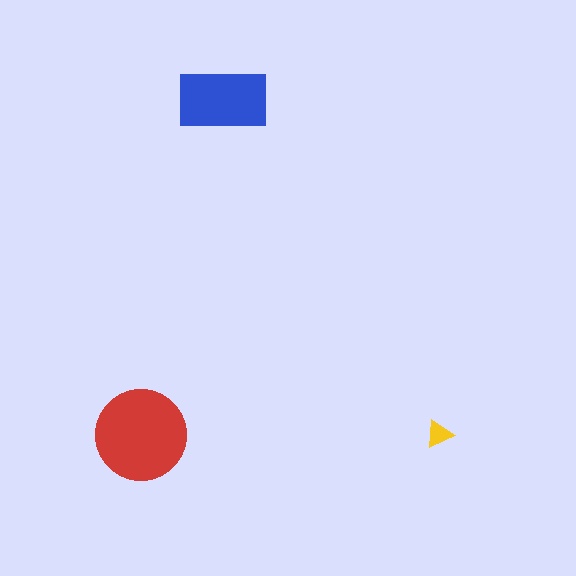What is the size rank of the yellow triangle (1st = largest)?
3rd.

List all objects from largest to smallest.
The red circle, the blue rectangle, the yellow triangle.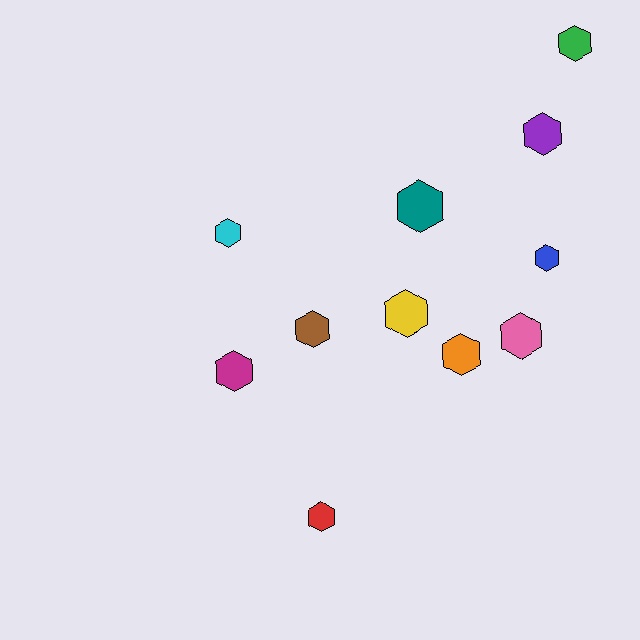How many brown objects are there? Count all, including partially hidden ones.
There is 1 brown object.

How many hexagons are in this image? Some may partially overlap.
There are 11 hexagons.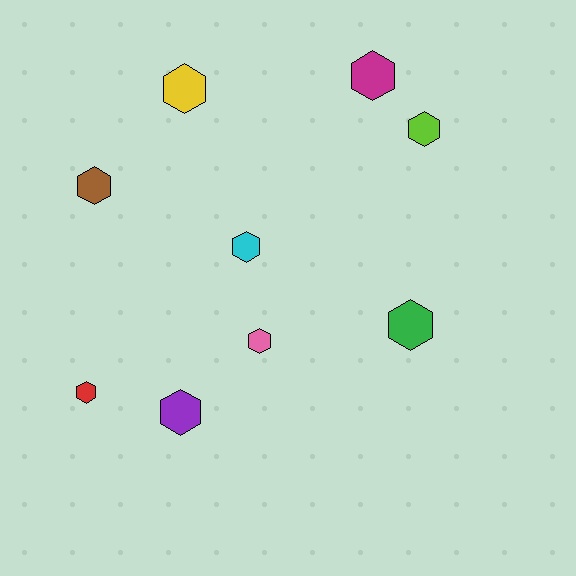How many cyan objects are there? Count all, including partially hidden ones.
There is 1 cyan object.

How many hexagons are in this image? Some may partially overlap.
There are 9 hexagons.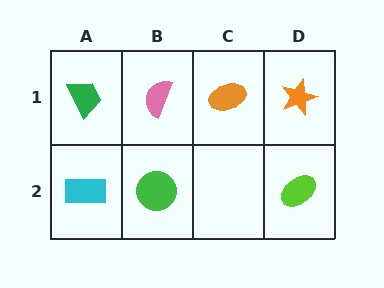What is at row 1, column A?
A green trapezoid.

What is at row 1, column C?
An orange ellipse.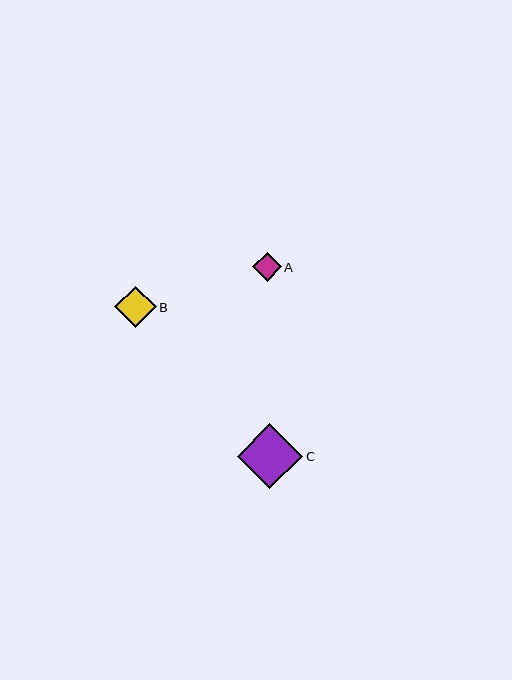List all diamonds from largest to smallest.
From largest to smallest: C, B, A.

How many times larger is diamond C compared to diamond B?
Diamond C is approximately 1.6 times the size of diamond B.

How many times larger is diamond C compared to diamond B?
Diamond C is approximately 1.6 times the size of diamond B.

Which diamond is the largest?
Diamond C is the largest with a size of approximately 65 pixels.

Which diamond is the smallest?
Diamond A is the smallest with a size of approximately 29 pixels.